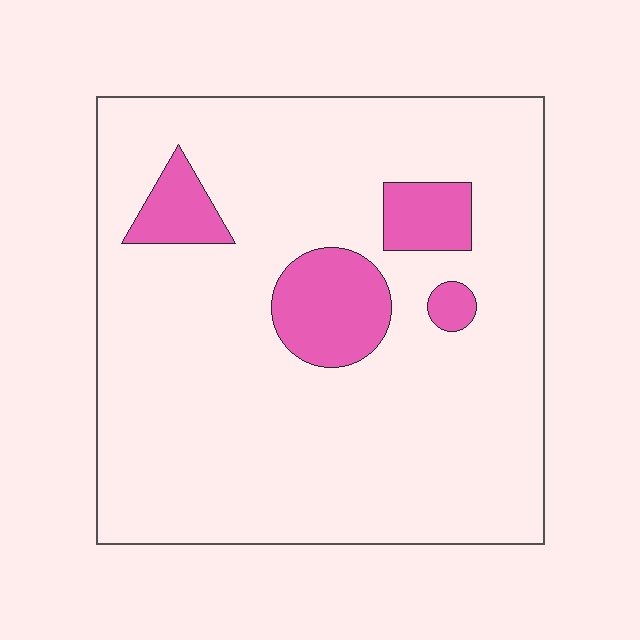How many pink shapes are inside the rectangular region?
4.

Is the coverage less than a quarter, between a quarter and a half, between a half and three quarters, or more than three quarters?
Less than a quarter.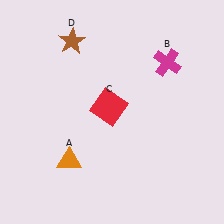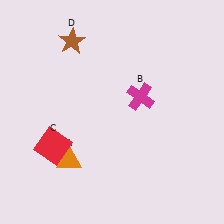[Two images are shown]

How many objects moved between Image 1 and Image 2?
2 objects moved between the two images.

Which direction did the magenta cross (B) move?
The magenta cross (B) moved down.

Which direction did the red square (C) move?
The red square (C) moved left.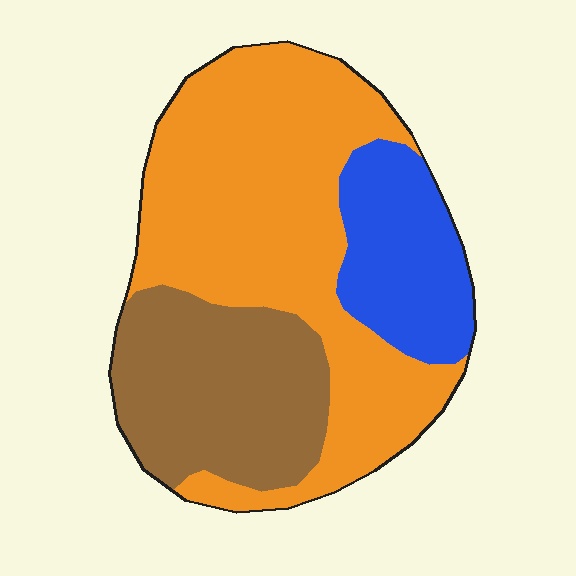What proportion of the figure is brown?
Brown takes up about one quarter (1/4) of the figure.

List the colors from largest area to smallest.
From largest to smallest: orange, brown, blue.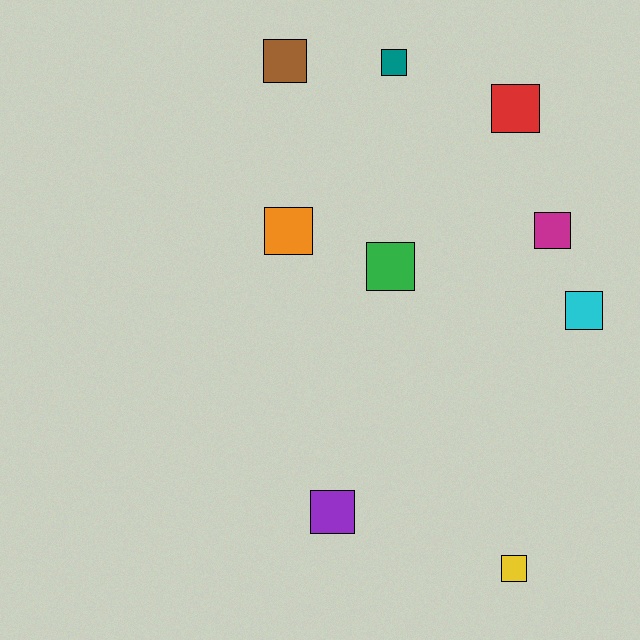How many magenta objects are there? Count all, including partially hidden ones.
There is 1 magenta object.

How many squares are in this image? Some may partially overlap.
There are 9 squares.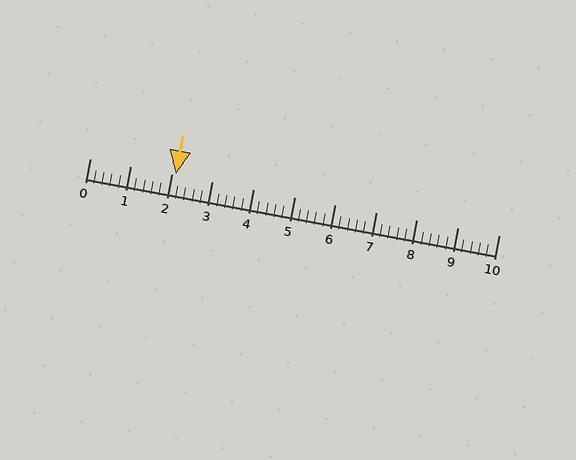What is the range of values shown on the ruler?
The ruler shows values from 0 to 10.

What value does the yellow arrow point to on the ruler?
The yellow arrow points to approximately 2.1.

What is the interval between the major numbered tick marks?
The major tick marks are spaced 1 units apart.